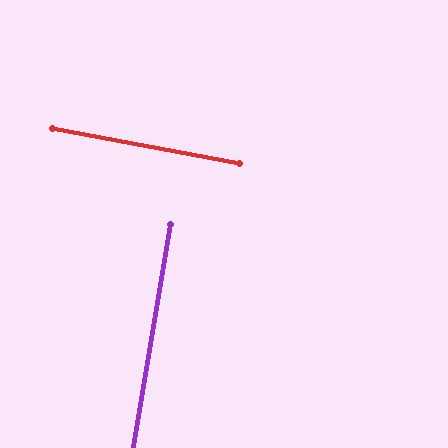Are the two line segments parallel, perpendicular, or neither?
Perpendicular — they meet at approximately 89°.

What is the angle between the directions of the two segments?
Approximately 89 degrees.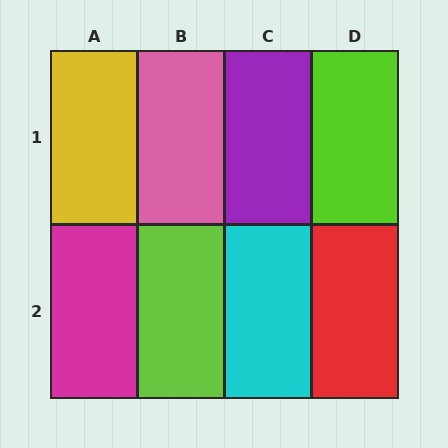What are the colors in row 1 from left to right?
Yellow, pink, purple, lime.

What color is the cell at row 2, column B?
Lime.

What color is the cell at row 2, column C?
Cyan.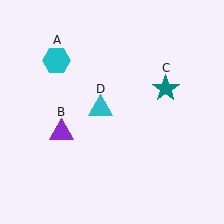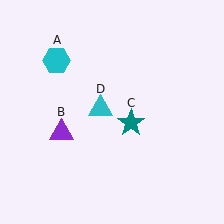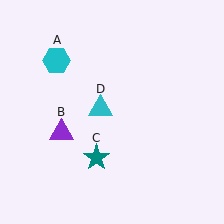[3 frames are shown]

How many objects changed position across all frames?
1 object changed position: teal star (object C).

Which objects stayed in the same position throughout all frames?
Cyan hexagon (object A) and purple triangle (object B) and cyan triangle (object D) remained stationary.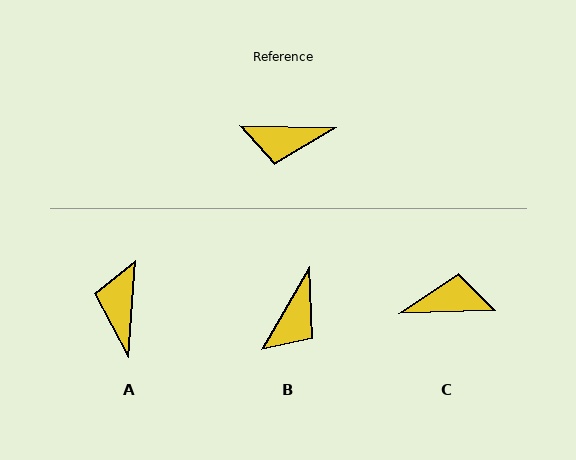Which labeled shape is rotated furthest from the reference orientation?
C, about 176 degrees away.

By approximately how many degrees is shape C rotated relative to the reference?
Approximately 176 degrees clockwise.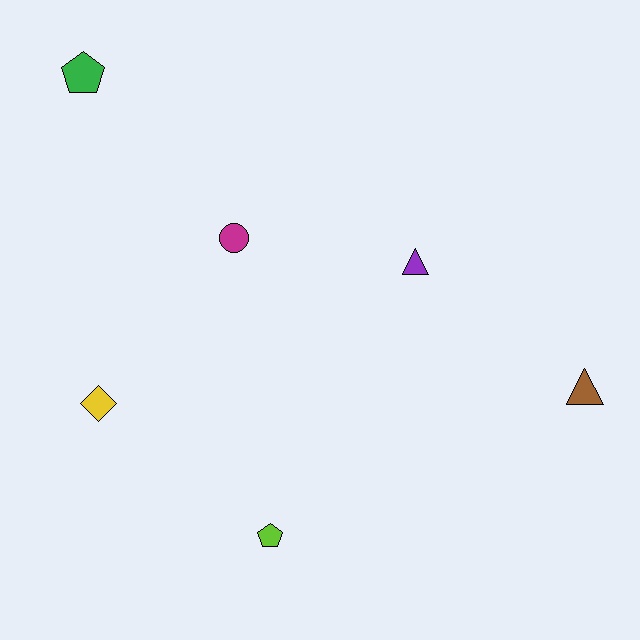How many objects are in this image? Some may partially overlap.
There are 6 objects.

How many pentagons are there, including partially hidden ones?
There are 2 pentagons.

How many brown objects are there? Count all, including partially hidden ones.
There is 1 brown object.